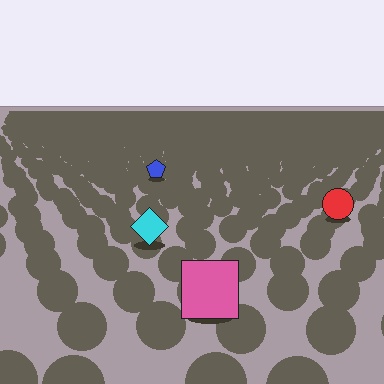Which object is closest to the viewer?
The pink square is closest. The texture marks near it are larger and more spread out.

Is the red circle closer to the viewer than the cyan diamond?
No. The cyan diamond is closer — you can tell from the texture gradient: the ground texture is coarser near it.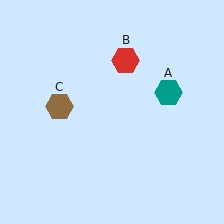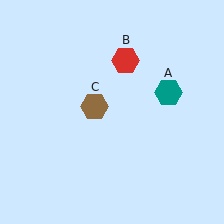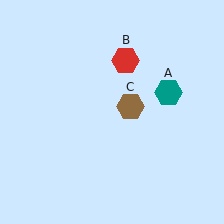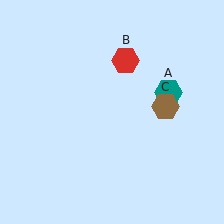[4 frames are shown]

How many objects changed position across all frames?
1 object changed position: brown hexagon (object C).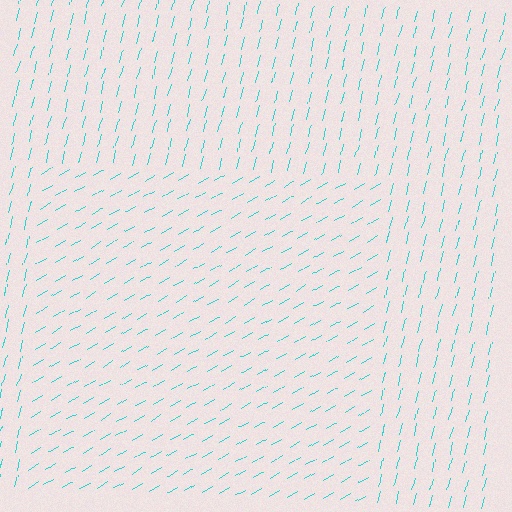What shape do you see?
I see a rectangle.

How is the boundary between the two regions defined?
The boundary is defined purely by a change in line orientation (approximately 45 degrees difference). All lines are the same color and thickness.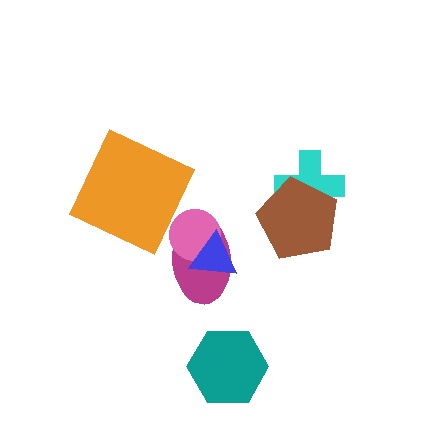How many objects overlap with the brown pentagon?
1 object overlaps with the brown pentagon.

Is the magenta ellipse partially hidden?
Yes, it is partially covered by another shape.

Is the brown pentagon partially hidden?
No, no other shape covers it.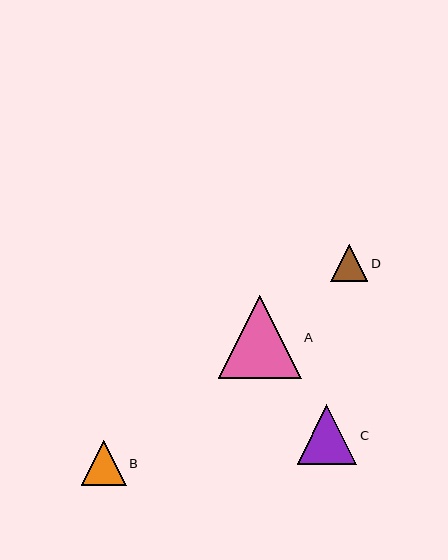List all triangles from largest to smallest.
From largest to smallest: A, C, B, D.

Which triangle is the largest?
Triangle A is the largest with a size of approximately 83 pixels.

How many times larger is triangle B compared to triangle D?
Triangle B is approximately 1.2 times the size of triangle D.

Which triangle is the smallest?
Triangle D is the smallest with a size of approximately 37 pixels.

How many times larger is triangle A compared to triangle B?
Triangle A is approximately 1.9 times the size of triangle B.